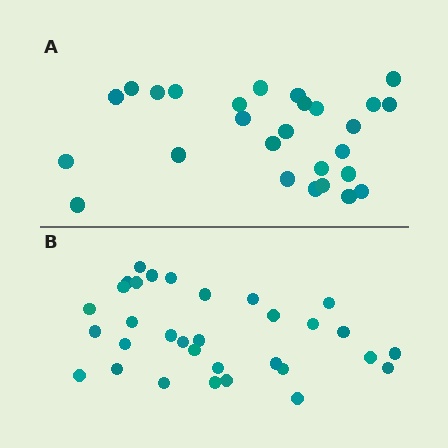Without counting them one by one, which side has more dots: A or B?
Region B (the bottom region) has more dots.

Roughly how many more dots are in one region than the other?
Region B has about 5 more dots than region A.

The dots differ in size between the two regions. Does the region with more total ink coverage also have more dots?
No. Region A has more total ink coverage because its dots are larger, but region B actually contains more individual dots. Total area can be misleading — the number of items is what matters here.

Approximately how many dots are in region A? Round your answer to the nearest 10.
About 30 dots. (The exact count is 27, which rounds to 30.)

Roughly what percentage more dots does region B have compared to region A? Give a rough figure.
About 20% more.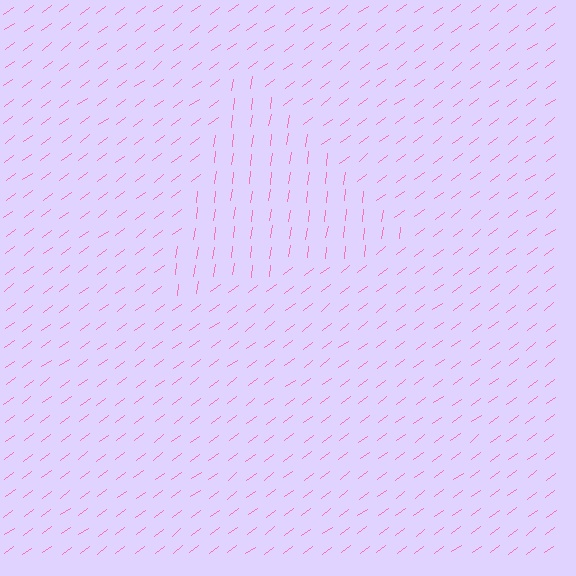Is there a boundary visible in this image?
Yes, there is a texture boundary formed by a change in line orientation.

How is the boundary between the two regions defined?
The boundary is defined purely by a change in line orientation (approximately 45 degrees difference). All lines are the same color and thickness.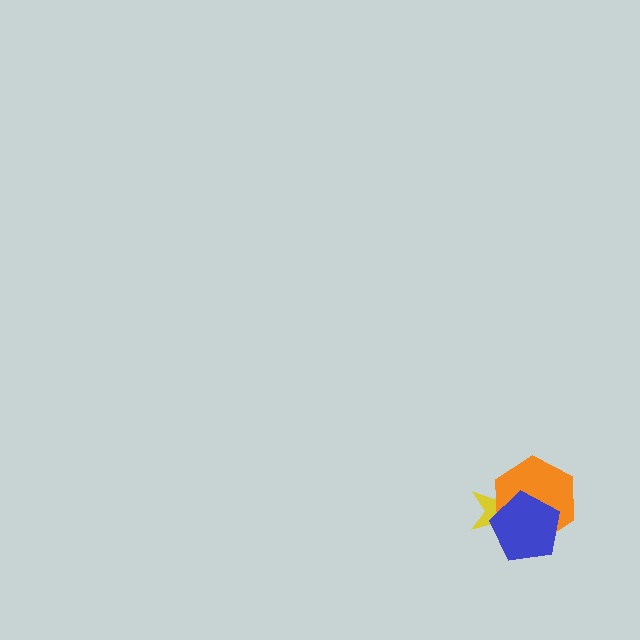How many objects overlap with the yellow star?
2 objects overlap with the yellow star.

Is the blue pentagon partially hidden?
No, no other shape covers it.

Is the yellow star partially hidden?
Yes, it is partially covered by another shape.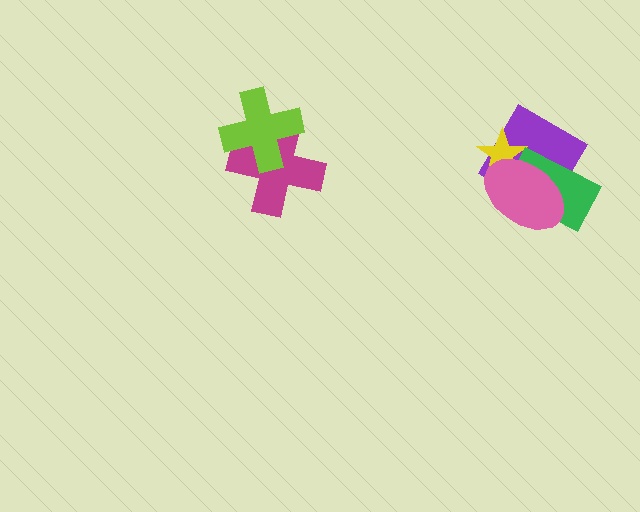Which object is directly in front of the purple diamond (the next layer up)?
The yellow star is directly in front of the purple diamond.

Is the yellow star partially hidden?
Yes, it is partially covered by another shape.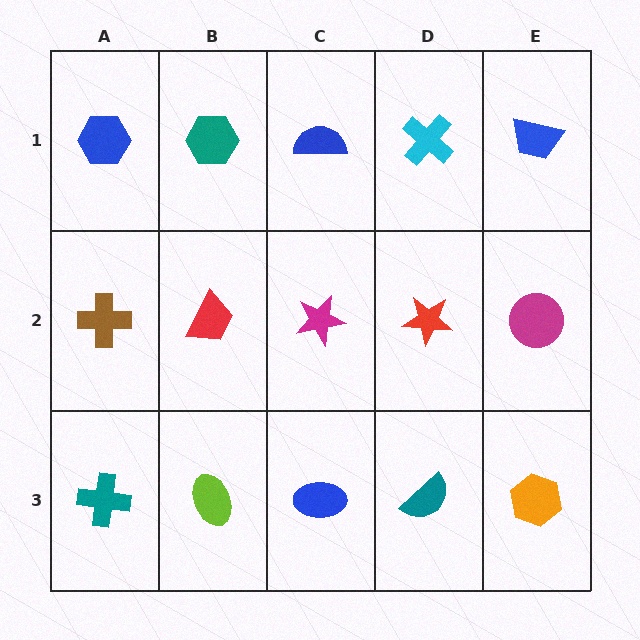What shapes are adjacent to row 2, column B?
A teal hexagon (row 1, column B), a lime ellipse (row 3, column B), a brown cross (row 2, column A), a magenta star (row 2, column C).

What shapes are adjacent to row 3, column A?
A brown cross (row 2, column A), a lime ellipse (row 3, column B).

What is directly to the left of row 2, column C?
A red trapezoid.